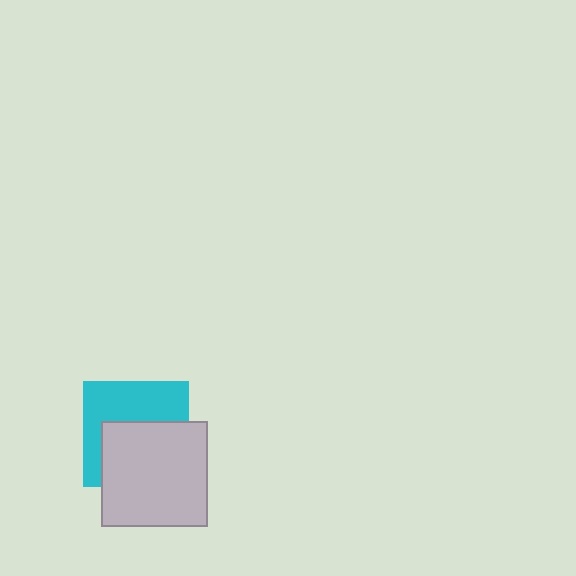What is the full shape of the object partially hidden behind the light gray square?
The partially hidden object is a cyan square.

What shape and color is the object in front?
The object in front is a light gray square.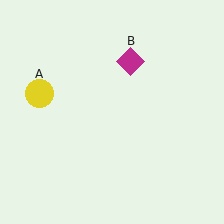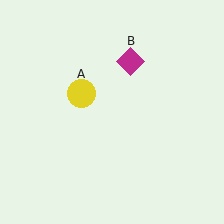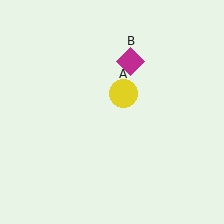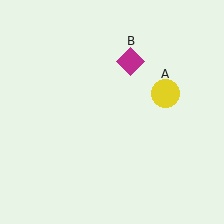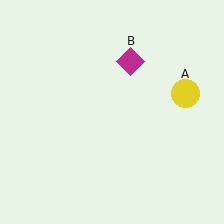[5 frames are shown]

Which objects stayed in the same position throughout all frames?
Magenta diamond (object B) remained stationary.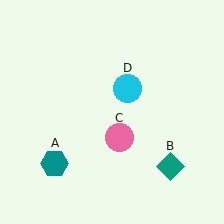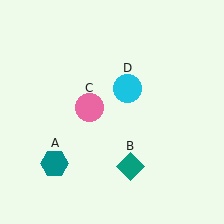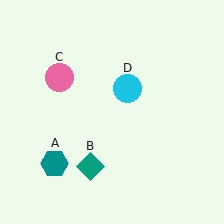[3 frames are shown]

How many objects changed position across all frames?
2 objects changed position: teal diamond (object B), pink circle (object C).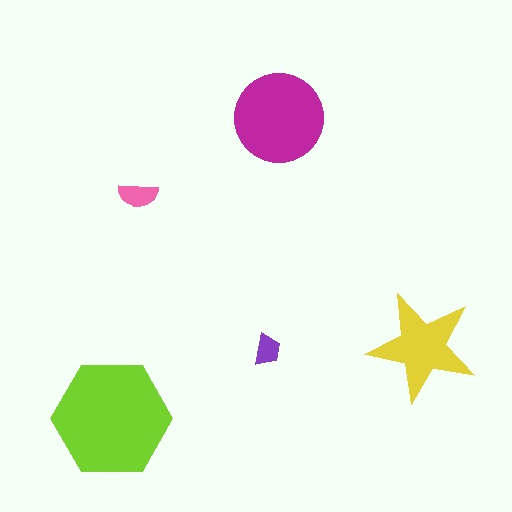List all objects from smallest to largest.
The purple trapezoid, the pink semicircle, the yellow star, the magenta circle, the lime hexagon.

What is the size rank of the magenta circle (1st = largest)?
2nd.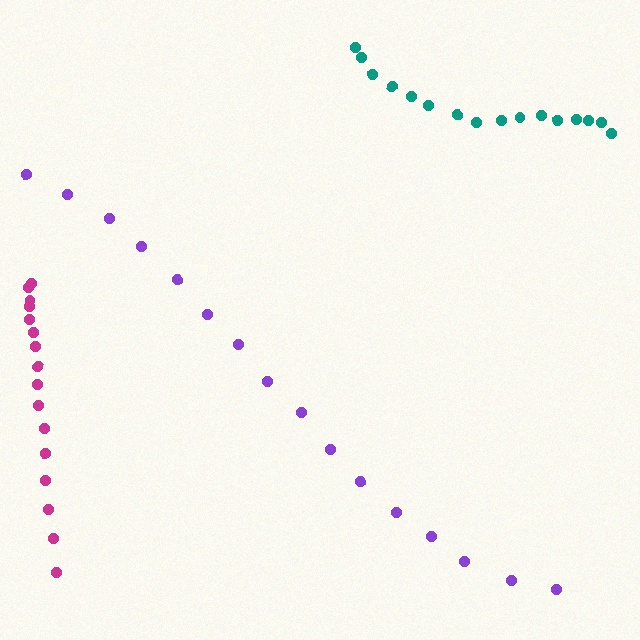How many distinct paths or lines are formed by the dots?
There are 3 distinct paths.